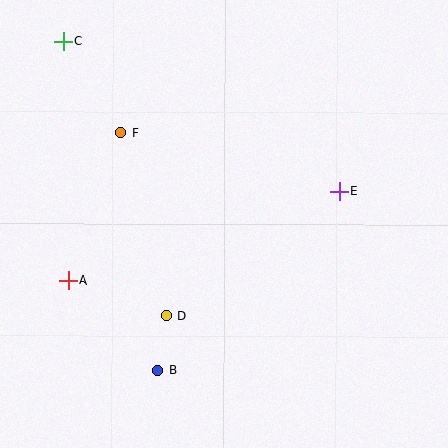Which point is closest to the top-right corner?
Point E is closest to the top-right corner.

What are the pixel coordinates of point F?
Point F is at (121, 133).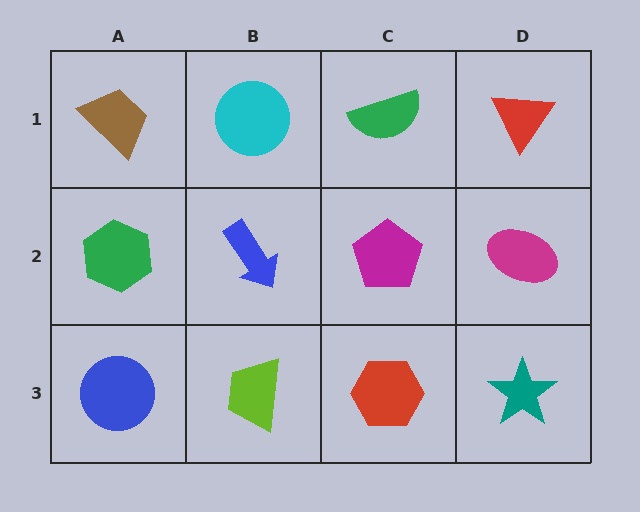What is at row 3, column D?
A teal star.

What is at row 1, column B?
A cyan circle.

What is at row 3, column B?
A lime trapezoid.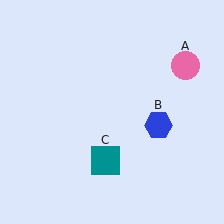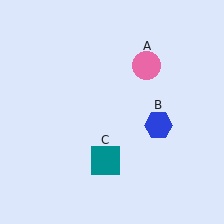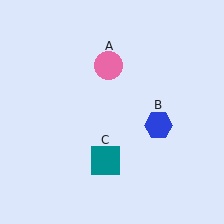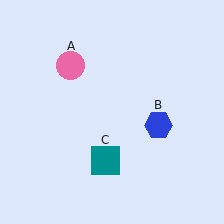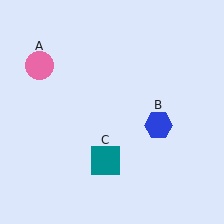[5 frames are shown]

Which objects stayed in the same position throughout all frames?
Blue hexagon (object B) and teal square (object C) remained stationary.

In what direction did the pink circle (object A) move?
The pink circle (object A) moved left.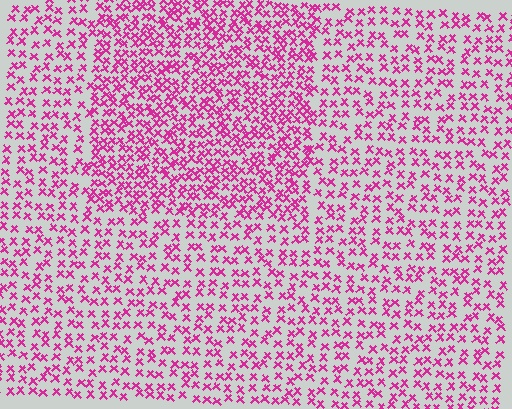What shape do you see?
I see a rectangle.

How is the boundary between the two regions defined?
The boundary is defined by a change in element density (approximately 1.7x ratio). All elements are the same color, size, and shape.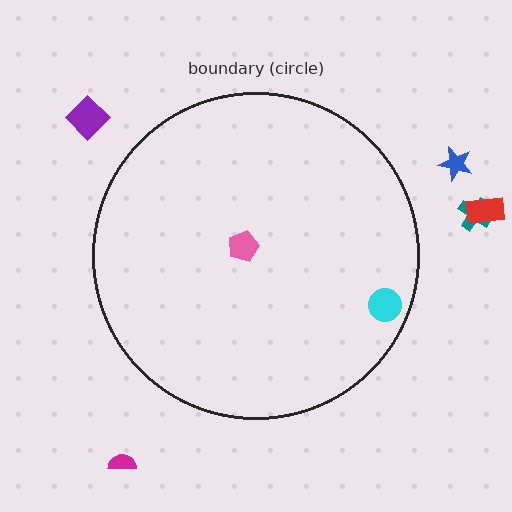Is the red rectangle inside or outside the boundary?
Outside.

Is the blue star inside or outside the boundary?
Outside.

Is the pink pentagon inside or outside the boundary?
Inside.